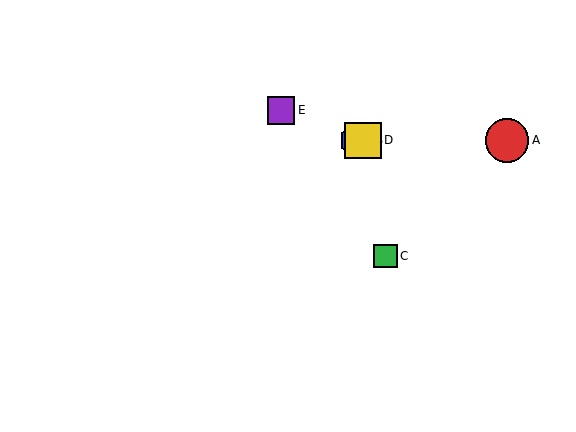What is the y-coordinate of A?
Object A is at y≈140.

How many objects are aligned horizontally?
3 objects (A, B, D) are aligned horizontally.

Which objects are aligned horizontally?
Objects A, B, D are aligned horizontally.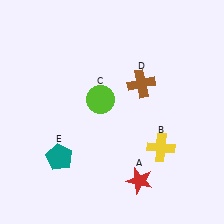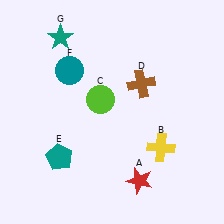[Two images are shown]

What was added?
A teal circle (F), a teal star (G) were added in Image 2.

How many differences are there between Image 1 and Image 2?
There are 2 differences between the two images.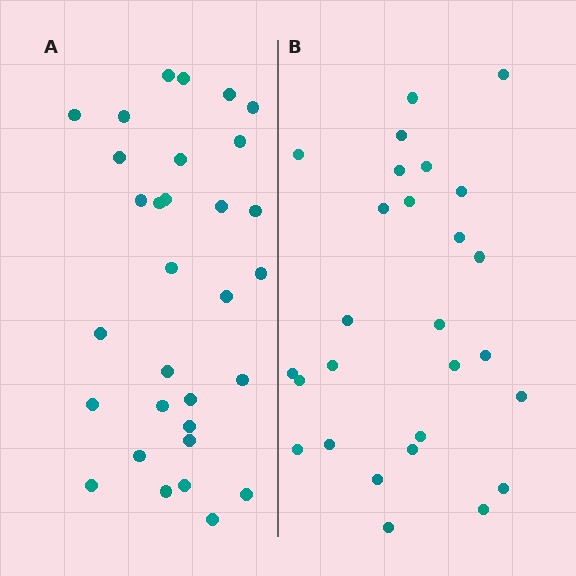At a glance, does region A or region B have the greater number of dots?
Region A (the left region) has more dots.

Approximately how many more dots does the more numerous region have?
Region A has about 4 more dots than region B.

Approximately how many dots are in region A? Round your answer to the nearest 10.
About 30 dots. (The exact count is 31, which rounds to 30.)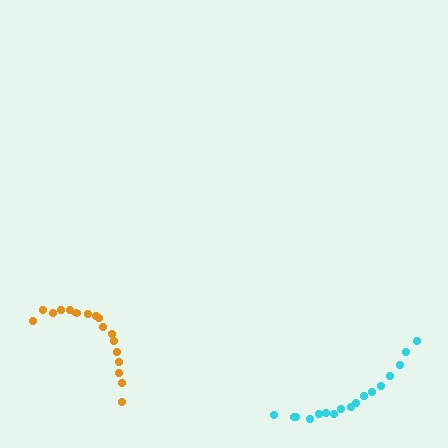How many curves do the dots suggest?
There are 2 distinct paths.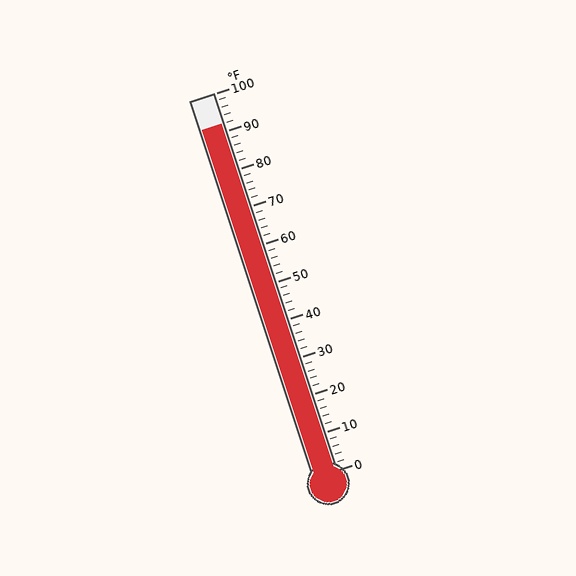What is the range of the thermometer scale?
The thermometer scale ranges from 0°F to 100°F.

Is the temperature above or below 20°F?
The temperature is above 20°F.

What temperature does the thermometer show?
The thermometer shows approximately 92°F.